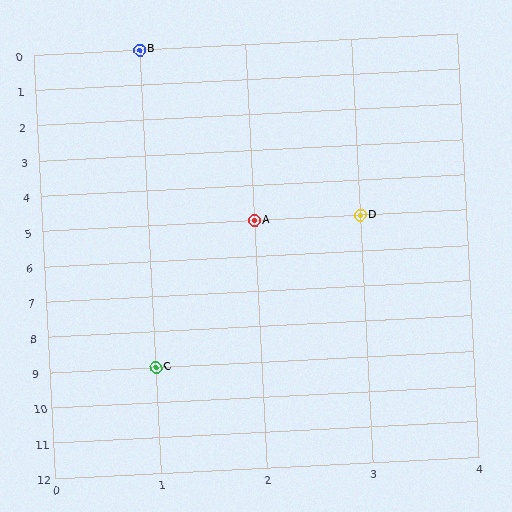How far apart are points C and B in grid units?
Points C and B are 9 rows apart.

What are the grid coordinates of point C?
Point C is at grid coordinates (1, 9).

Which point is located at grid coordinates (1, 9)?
Point C is at (1, 9).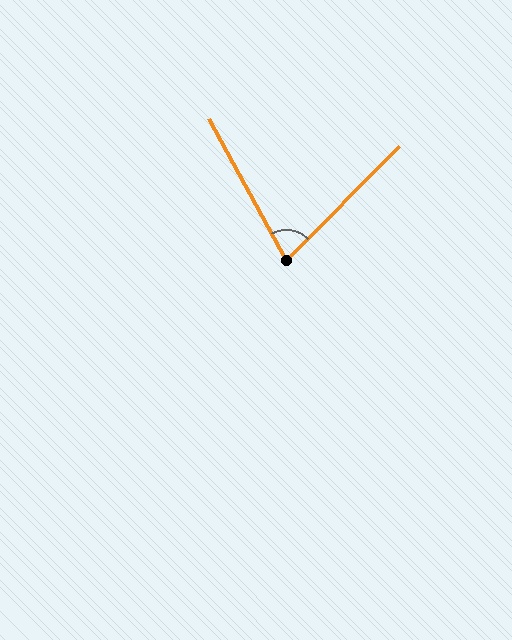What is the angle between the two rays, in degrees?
Approximately 74 degrees.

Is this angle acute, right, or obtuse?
It is acute.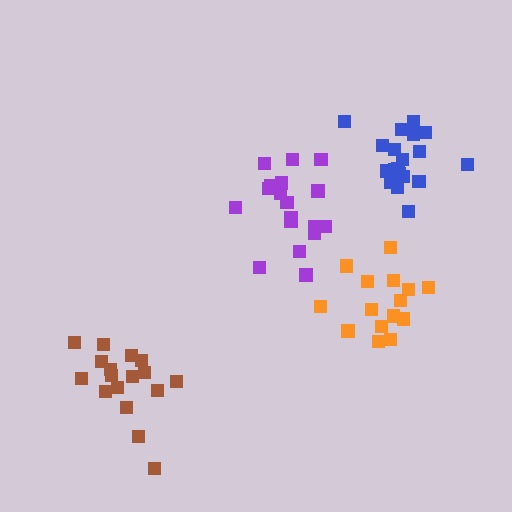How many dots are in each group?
Group 1: 15 dots, Group 2: 19 dots, Group 3: 17 dots, Group 4: 18 dots (69 total).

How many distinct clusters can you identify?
There are 4 distinct clusters.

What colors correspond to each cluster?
The clusters are colored: orange, blue, brown, purple.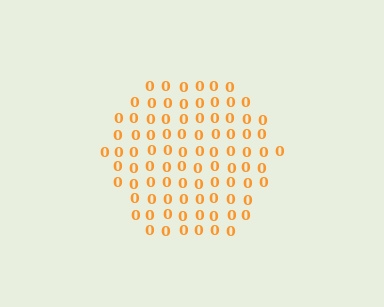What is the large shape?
The large shape is a hexagon.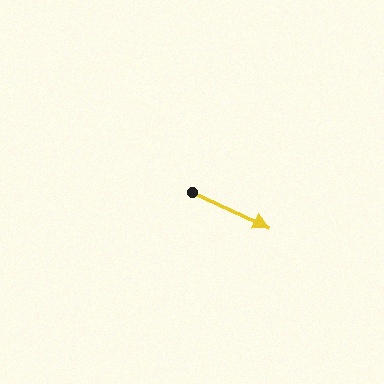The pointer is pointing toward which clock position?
Roughly 4 o'clock.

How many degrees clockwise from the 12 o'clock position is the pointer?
Approximately 115 degrees.